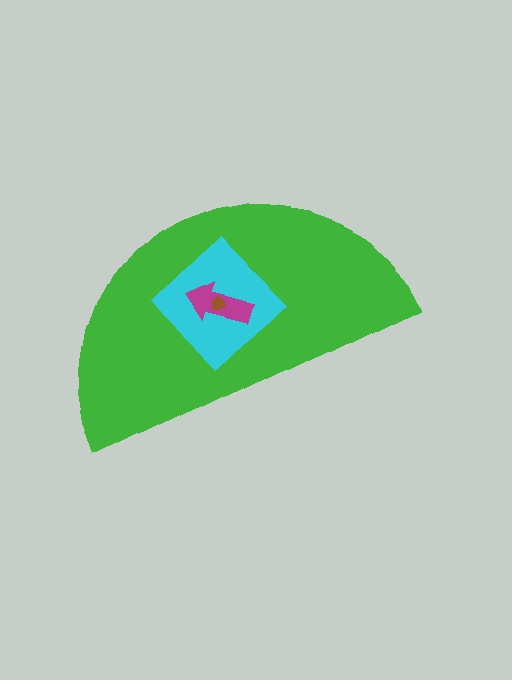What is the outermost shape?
The green semicircle.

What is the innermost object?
The brown hexagon.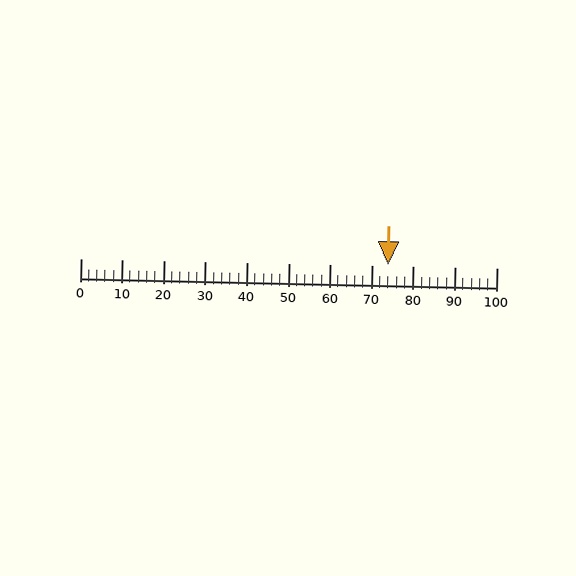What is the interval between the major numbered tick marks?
The major tick marks are spaced 10 units apart.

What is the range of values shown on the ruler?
The ruler shows values from 0 to 100.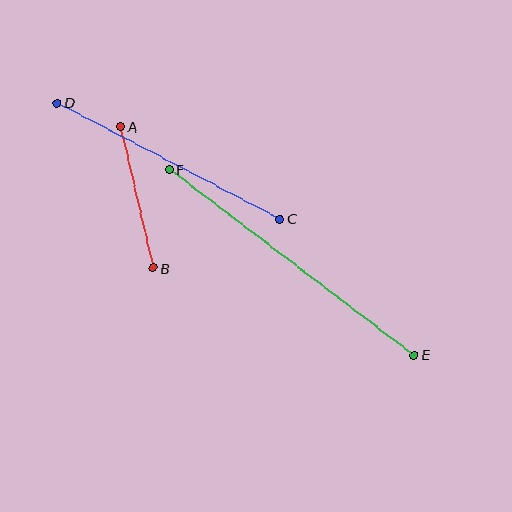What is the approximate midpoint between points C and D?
The midpoint is at approximately (169, 161) pixels.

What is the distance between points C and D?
The distance is approximately 252 pixels.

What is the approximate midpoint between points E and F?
The midpoint is at approximately (292, 262) pixels.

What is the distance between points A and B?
The distance is approximately 145 pixels.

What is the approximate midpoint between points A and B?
The midpoint is at approximately (137, 197) pixels.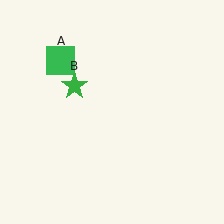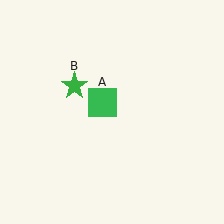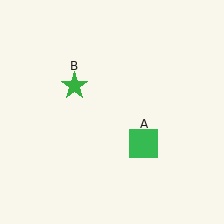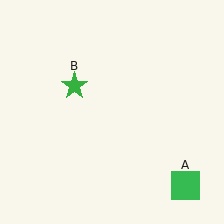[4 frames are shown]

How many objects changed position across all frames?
1 object changed position: green square (object A).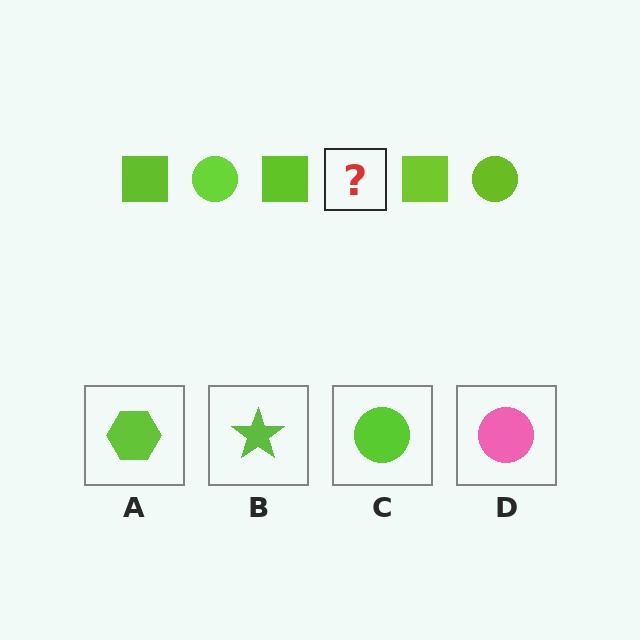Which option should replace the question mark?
Option C.